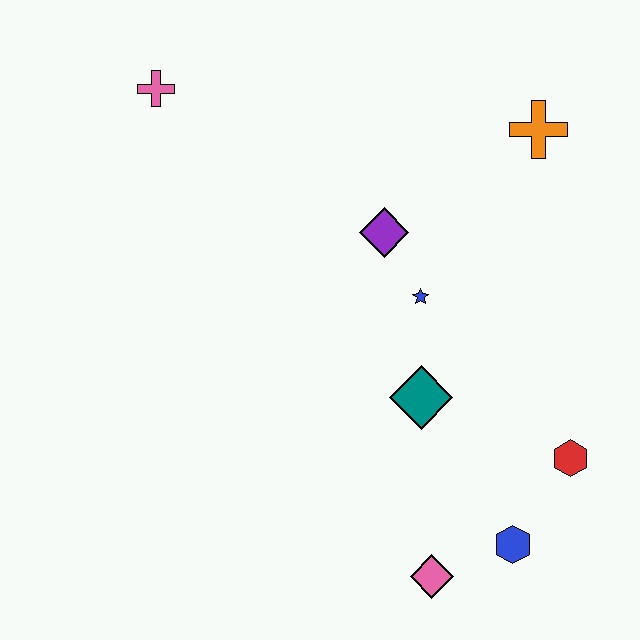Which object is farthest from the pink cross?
The blue hexagon is farthest from the pink cross.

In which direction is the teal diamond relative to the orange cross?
The teal diamond is below the orange cross.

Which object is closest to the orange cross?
The purple diamond is closest to the orange cross.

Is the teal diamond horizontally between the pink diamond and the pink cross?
Yes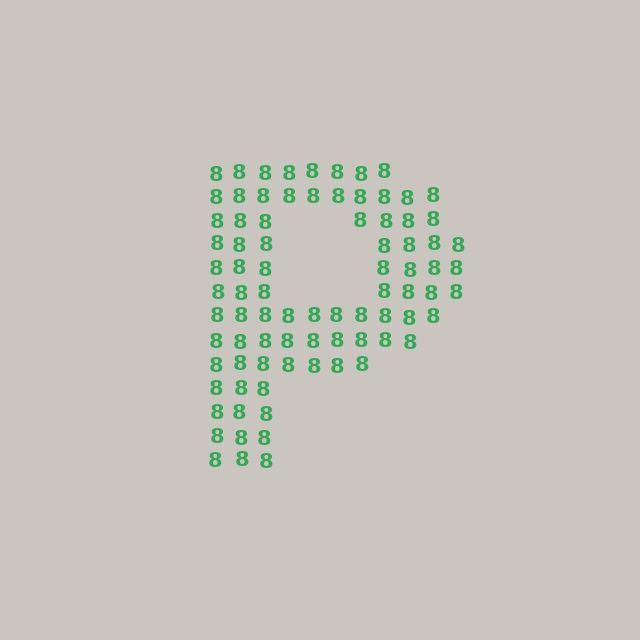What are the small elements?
The small elements are digit 8's.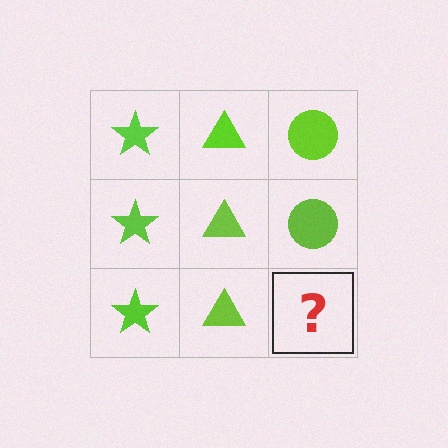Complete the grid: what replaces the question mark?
The question mark should be replaced with a lime circle.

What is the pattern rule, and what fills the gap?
The rule is that each column has a consistent shape. The gap should be filled with a lime circle.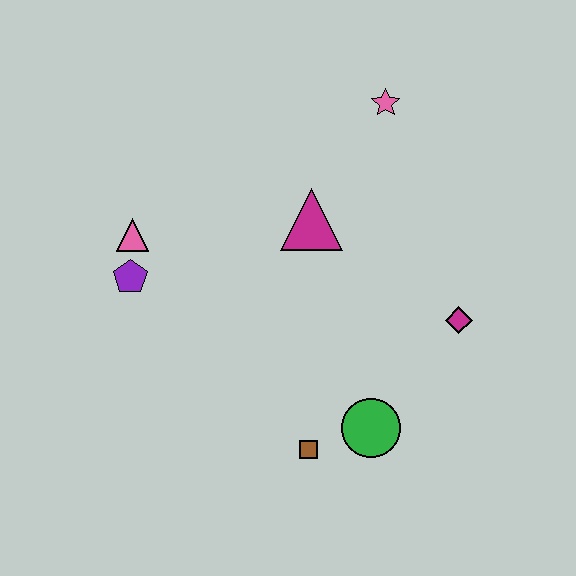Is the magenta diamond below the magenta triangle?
Yes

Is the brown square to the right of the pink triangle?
Yes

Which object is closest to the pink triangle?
The purple pentagon is closest to the pink triangle.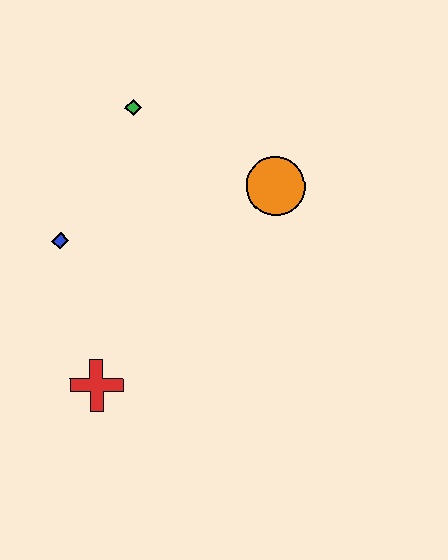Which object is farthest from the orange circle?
The red cross is farthest from the orange circle.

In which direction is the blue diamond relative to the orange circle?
The blue diamond is to the left of the orange circle.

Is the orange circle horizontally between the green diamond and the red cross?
No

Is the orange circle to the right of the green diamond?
Yes